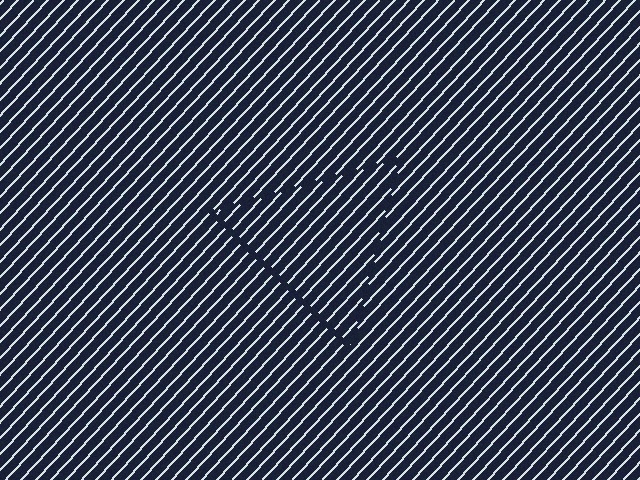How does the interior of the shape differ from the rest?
The interior of the shape contains the same grating, shifted by half a period — the contour is defined by the phase discontinuity where line-ends from the inner and outer gratings abut.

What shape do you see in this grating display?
An illusory triangle. The interior of the shape contains the same grating, shifted by half a period — the contour is defined by the phase discontinuity where line-ends from the inner and outer gratings abut.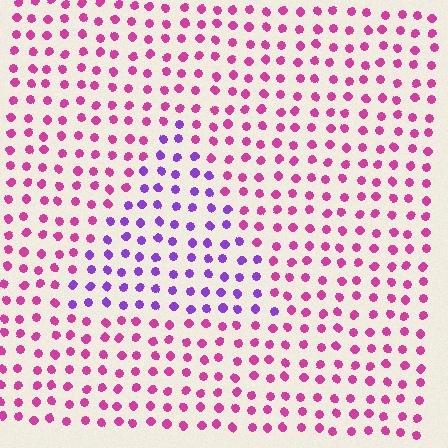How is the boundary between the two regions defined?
The boundary is defined purely by a slight shift in hue (about 48 degrees). Spacing, size, and orientation are identical on both sides.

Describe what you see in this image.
The image is filled with small magenta elements in a uniform arrangement. A triangle-shaped region is visible where the elements are tinted to a slightly different hue, forming a subtle color boundary.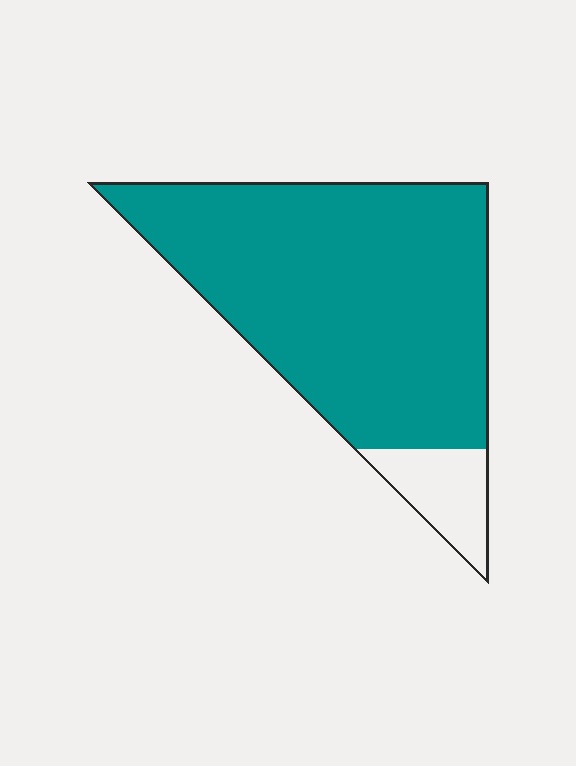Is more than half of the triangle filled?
Yes.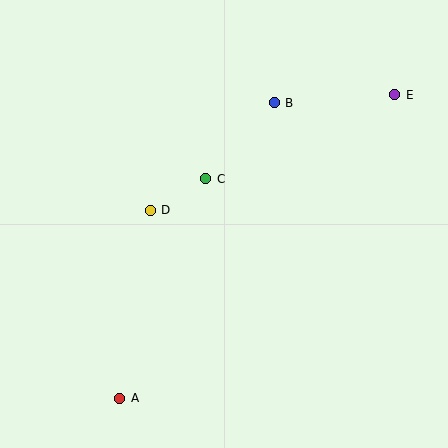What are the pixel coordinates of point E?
Point E is at (395, 95).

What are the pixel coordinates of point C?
Point C is at (206, 179).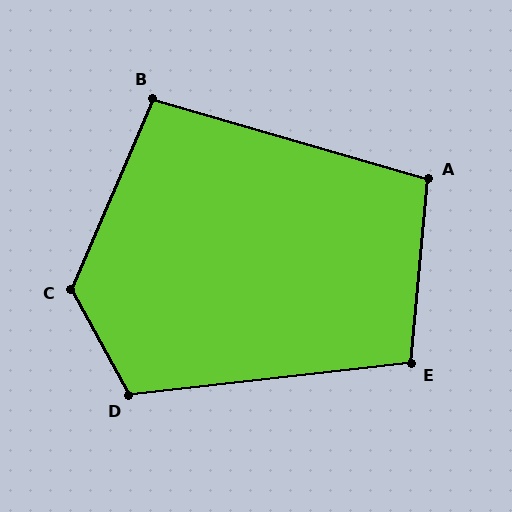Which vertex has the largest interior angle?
C, at approximately 128 degrees.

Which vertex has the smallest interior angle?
B, at approximately 97 degrees.